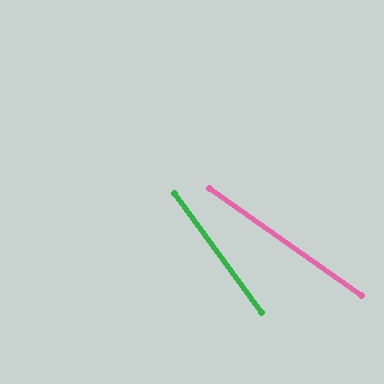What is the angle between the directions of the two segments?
Approximately 19 degrees.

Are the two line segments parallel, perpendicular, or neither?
Neither parallel nor perpendicular — they differ by about 19°.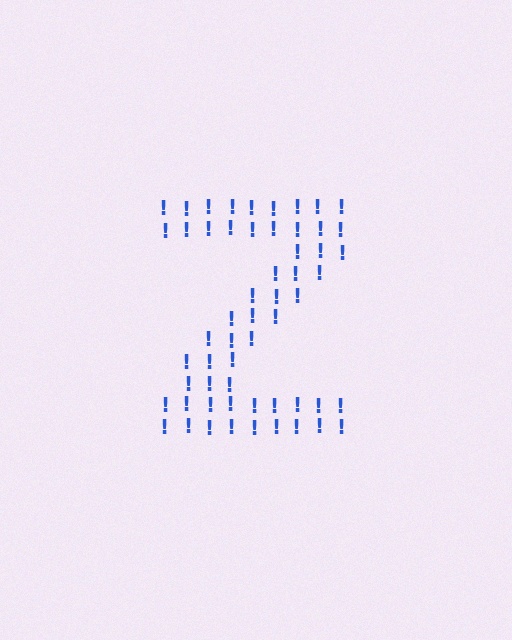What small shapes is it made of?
It is made of small exclamation marks.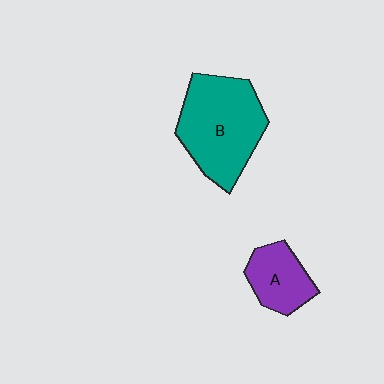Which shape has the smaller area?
Shape A (purple).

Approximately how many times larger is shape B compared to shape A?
Approximately 2.0 times.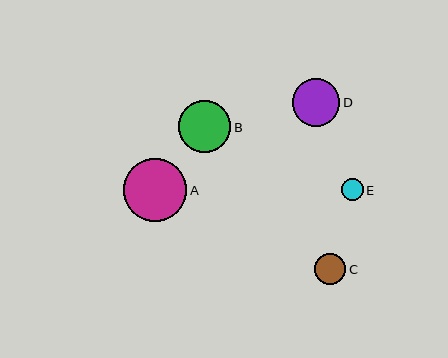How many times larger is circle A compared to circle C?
Circle A is approximately 2.0 times the size of circle C.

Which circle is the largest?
Circle A is the largest with a size of approximately 63 pixels.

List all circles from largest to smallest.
From largest to smallest: A, B, D, C, E.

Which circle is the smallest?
Circle E is the smallest with a size of approximately 22 pixels.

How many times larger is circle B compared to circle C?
Circle B is approximately 1.7 times the size of circle C.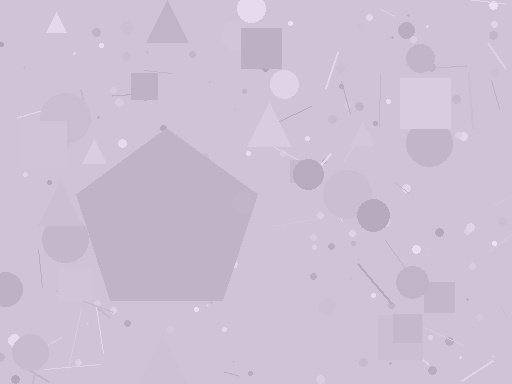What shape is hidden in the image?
A pentagon is hidden in the image.